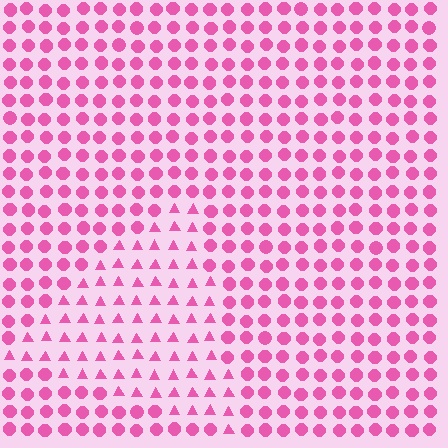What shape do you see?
I see a triangle.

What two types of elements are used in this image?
The image uses triangles inside the triangle region and circles outside it.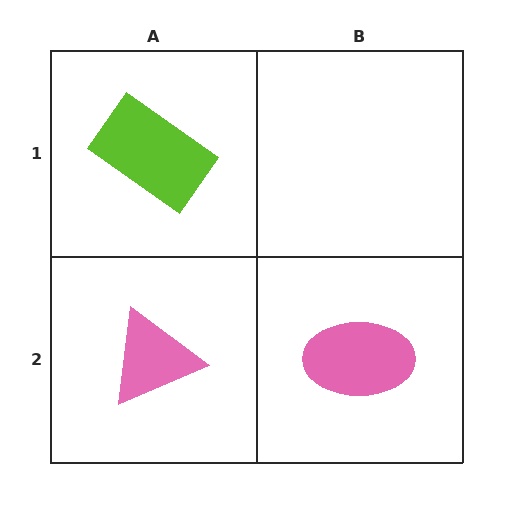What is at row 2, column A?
A pink triangle.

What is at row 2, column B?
A pink ellipse.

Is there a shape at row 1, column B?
No, that cell is empty.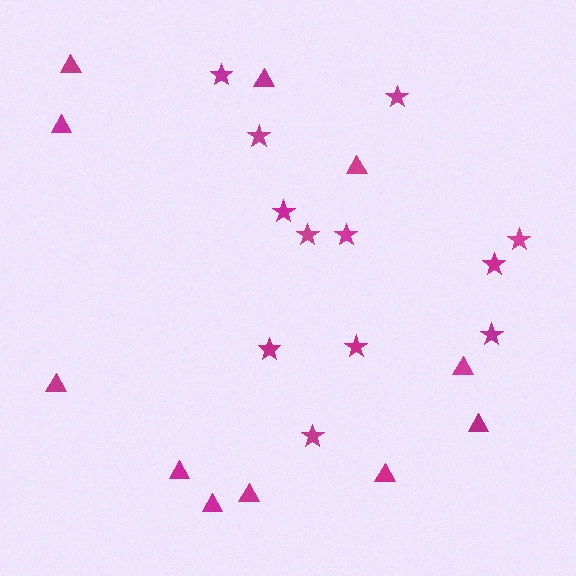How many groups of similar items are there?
There are 2 groups: one group of triangles (11) and one group of stars (12).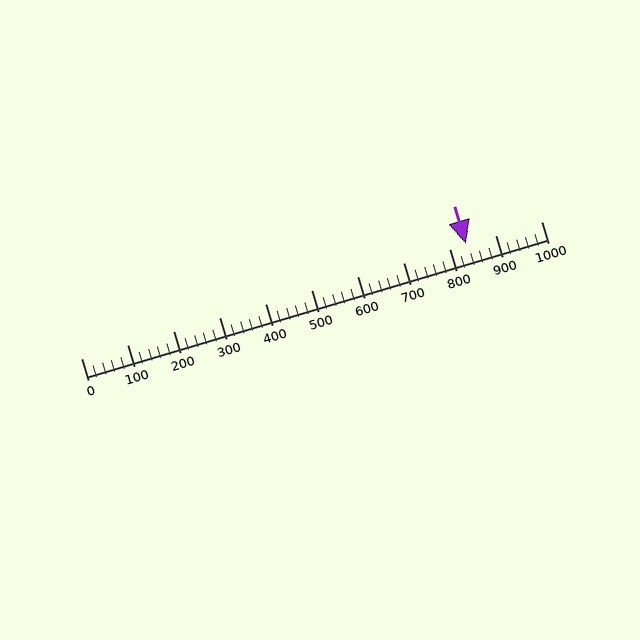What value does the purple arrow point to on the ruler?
The purple arrow points to approximately 836.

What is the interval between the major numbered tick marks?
The major tick marks are spaced 100 units apart.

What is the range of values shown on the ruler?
The ruler shows values from 0 to 1000.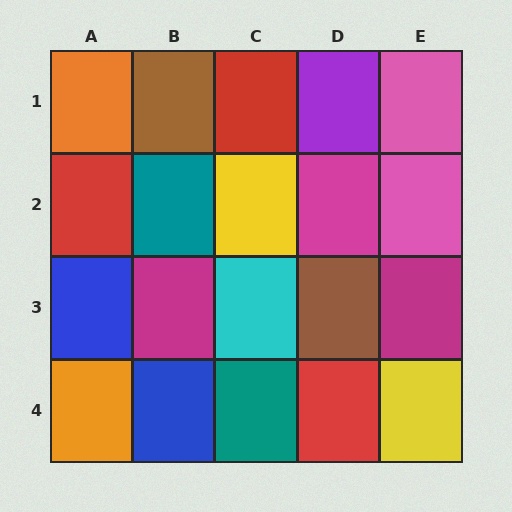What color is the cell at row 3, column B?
Magenta.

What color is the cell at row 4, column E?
Yellow.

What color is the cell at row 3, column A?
Blue.